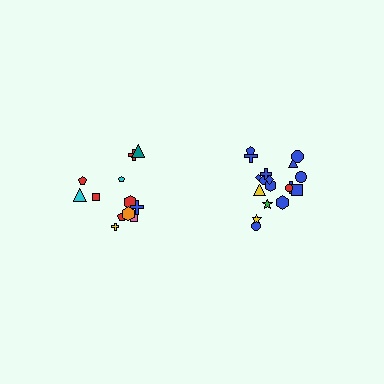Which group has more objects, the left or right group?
The right group.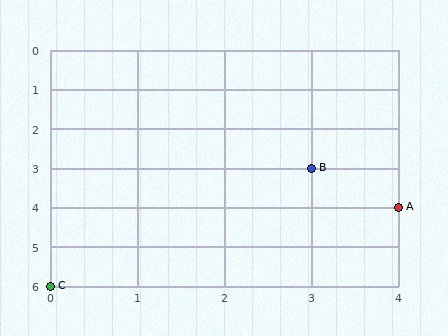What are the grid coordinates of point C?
Point C is at grid coordinates (0, 6).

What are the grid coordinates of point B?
Point B is at grid coordinates (3, 3).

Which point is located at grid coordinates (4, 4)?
Point A is at (4, 4).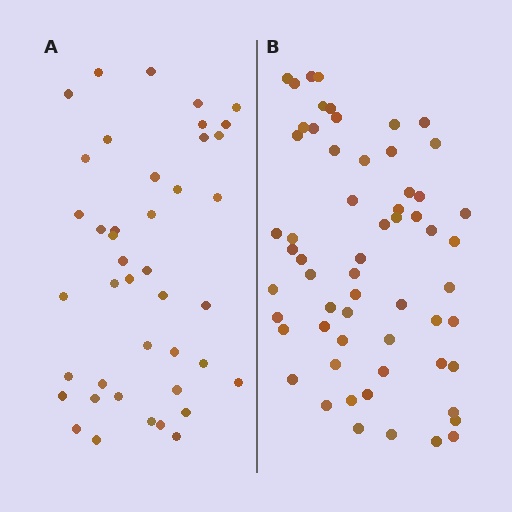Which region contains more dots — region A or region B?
Region B (the right region) has more dots.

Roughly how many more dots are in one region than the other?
Region B has approximately 20 more dots than region A.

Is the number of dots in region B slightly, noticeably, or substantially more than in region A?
Region B has noticeably more, but not dramatically so. The ratio is roughly 1.4 to 1.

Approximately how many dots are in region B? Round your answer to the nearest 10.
About 60 dots.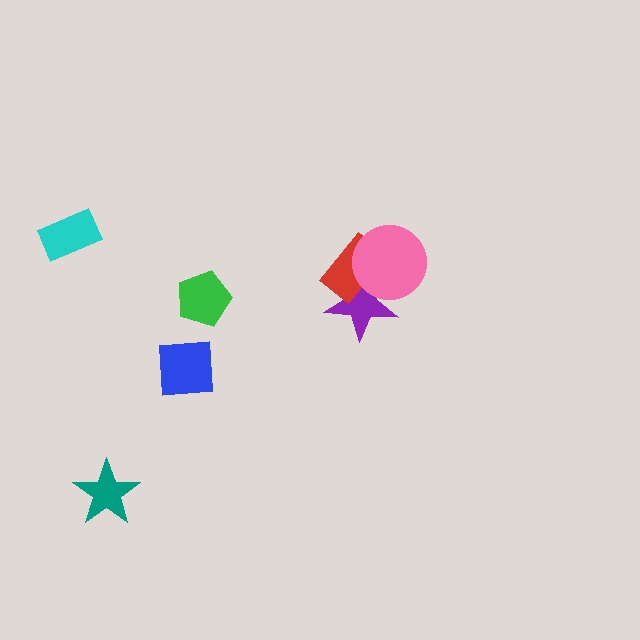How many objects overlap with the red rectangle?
2 objects overlap with the red rectangle.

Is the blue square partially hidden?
No, no other shape covers it.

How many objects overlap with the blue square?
0 objects overlap with the blue square.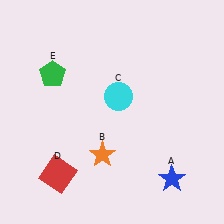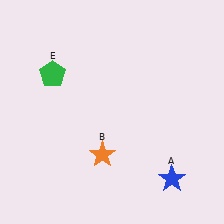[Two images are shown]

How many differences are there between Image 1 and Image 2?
There are 2 differences between the two images.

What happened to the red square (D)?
The red square (D) was removed in Image 2. It was in the bottom-left area of Image 1.